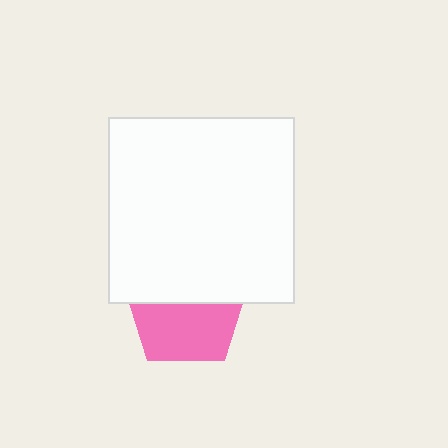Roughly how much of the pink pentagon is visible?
About half of it is visible (roughly 54%).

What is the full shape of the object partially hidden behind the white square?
The partially hidden object is a pink pentagon.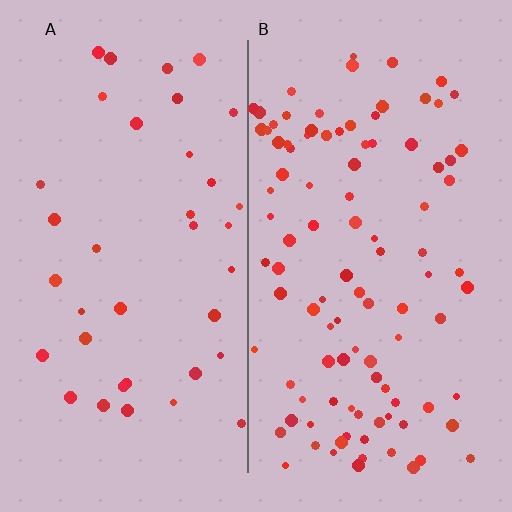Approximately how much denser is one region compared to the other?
Approximately 2.7× — region B over region A.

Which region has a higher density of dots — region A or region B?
B (the right).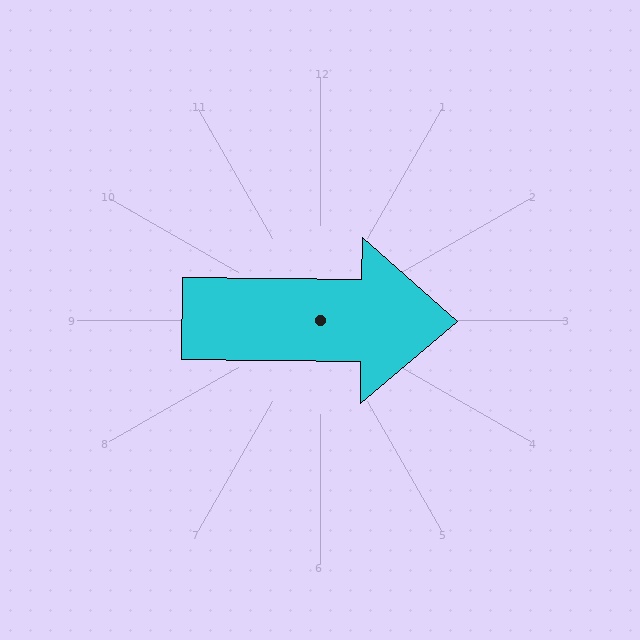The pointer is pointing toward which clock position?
Roughly 3 o'clock.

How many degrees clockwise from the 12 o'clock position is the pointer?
Approximately 91 degrees.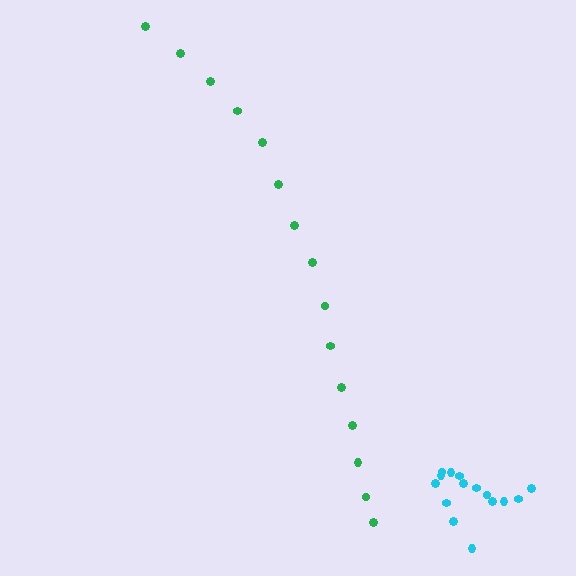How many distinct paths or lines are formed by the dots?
There are 2 distinct paths.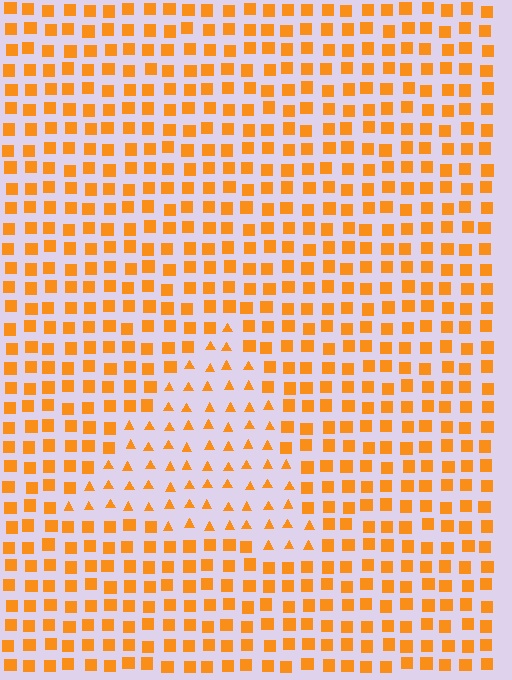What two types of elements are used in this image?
The image uses triangles inside the triangle region and squares outside it.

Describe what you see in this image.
The image is filled with small orange elements arranged in a uniform grid. A triangle-shaped region contains triangles, while the surrounding area contains squares. The boundary is defined purely by the change in element shape.